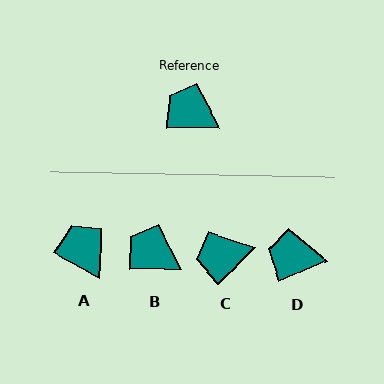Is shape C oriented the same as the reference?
No, it is off by about 44 degrees.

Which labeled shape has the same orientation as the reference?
B.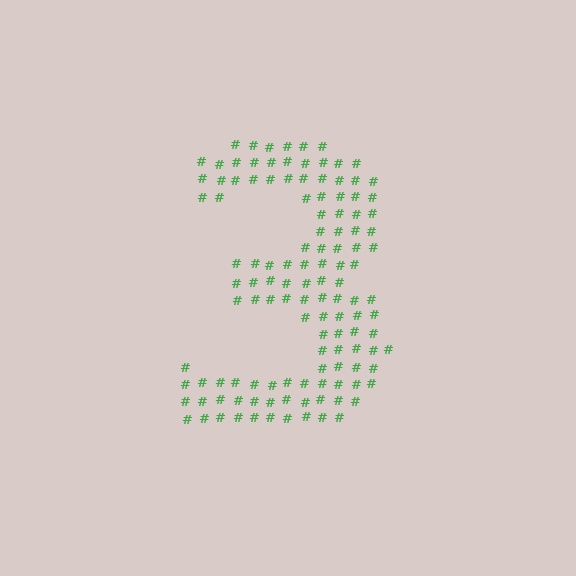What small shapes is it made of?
It is made of small hash symbols.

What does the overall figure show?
The overall figure shows the digit 3.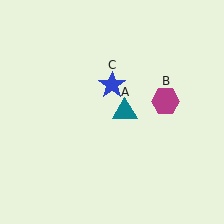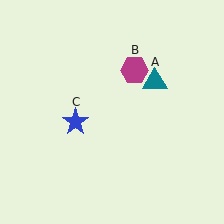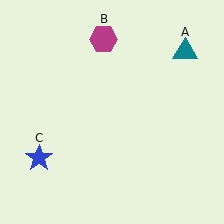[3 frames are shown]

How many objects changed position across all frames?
3 objects changed position: teal triangle (object A), magenta hexagon (object B), blue star (object C).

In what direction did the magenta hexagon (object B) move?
The magenta hexagon (object B) moved up and to the left.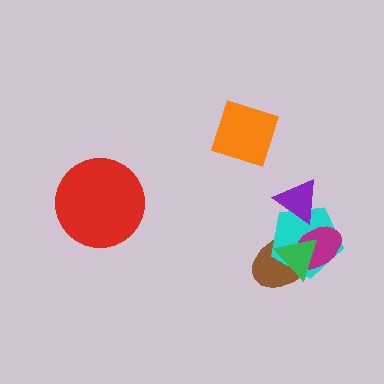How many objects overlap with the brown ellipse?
3 objects overlap with the brown ellipse.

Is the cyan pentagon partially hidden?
Yes, it is partially covered by another shape.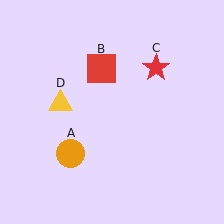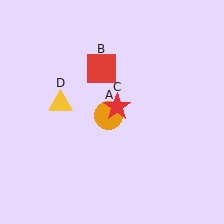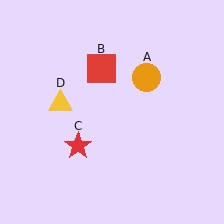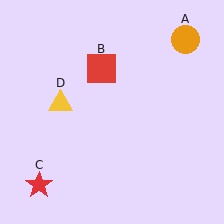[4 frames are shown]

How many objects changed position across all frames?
2 objects changed position: orange circle (object A), red star (object C).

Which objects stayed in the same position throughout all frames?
Red square (object B) and yellow triangle (object D) remained stationary.